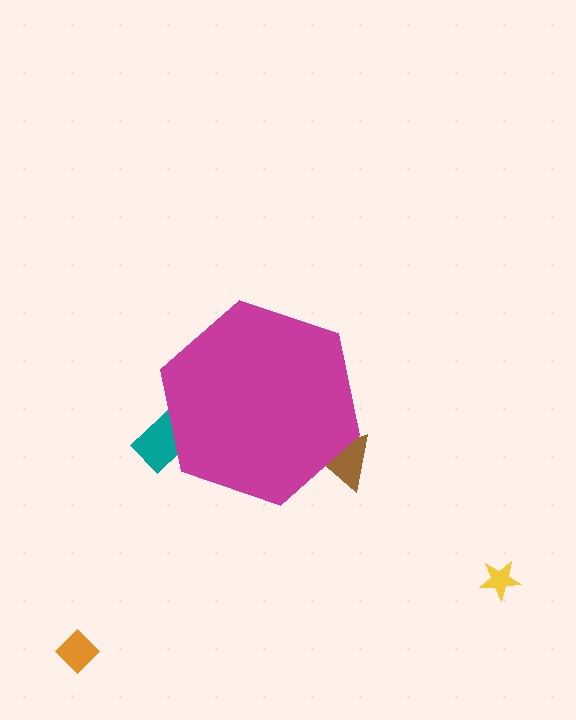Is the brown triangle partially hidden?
Yes, the brown triangle is partially hidden behind the magenta hexagon.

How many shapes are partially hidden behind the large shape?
2 shapes are partially hidden.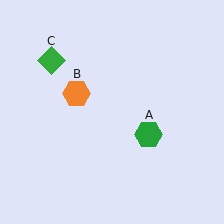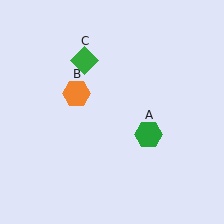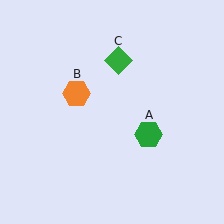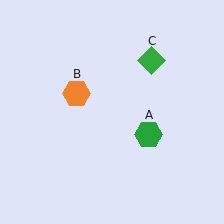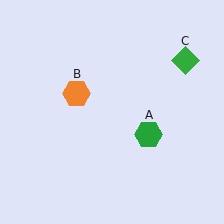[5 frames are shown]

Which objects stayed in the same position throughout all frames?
Green hexagon (object A) and orange hexagon (object B) remained stationary.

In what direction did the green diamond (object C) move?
The green diamond (object C) moved right.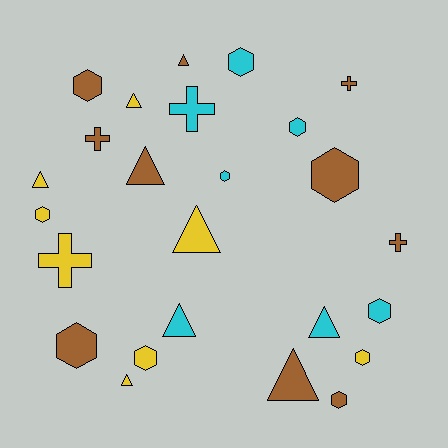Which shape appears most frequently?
Hexagon, with 11 objects.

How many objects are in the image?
There are 25 objects.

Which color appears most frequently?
Brown, with 10 objects.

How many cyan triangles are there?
There are 2 cyan triangles.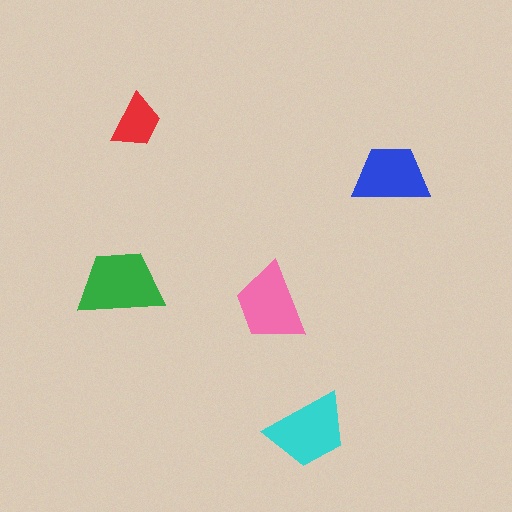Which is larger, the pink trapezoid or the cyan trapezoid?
The cyan one.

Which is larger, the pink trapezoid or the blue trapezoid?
The pink one.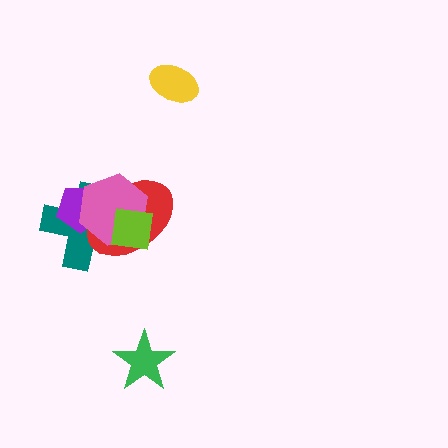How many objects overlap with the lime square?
3 objects overlap with the lime square.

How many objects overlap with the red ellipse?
4 objects overlap with the red ellipse.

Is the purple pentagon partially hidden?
Yes, it is partially covered by another shape.